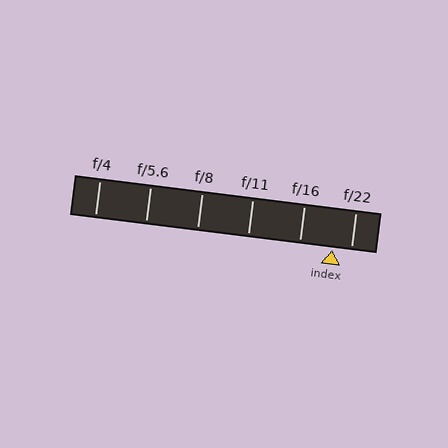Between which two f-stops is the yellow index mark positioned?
The index mark is between f/16 and f/22.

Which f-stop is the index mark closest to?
The index mark is closest to f/22.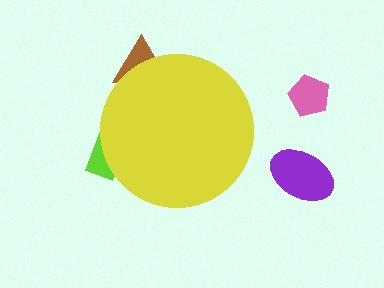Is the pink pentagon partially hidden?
No, the pink pentagon is fully visible.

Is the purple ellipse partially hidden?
No, the purple ellipse is fully visible.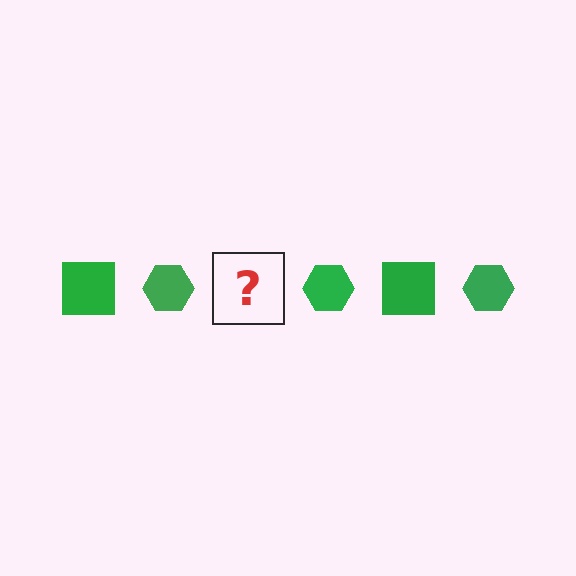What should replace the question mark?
The question mark should be replaced with a green square.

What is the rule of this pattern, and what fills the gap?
The rule is that the pattern cycles through square, hexagon shapes in green. The gap should be filled with a green square.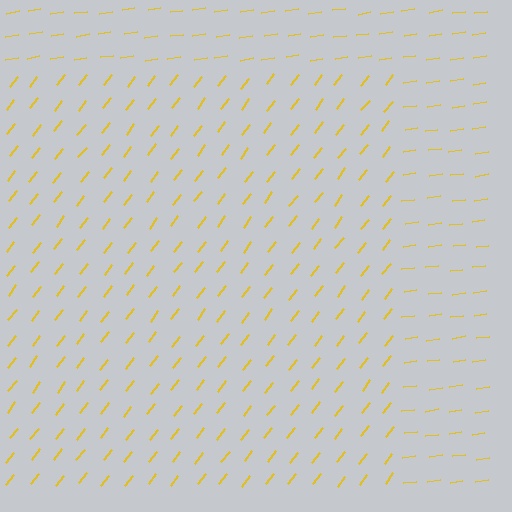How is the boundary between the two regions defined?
The boundary is defined purely by a change in line orientation (approximately 45 degrees difference). All lines are the same color and thickness.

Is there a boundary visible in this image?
Yes, there is a texture boundary formed by a change in line orientation.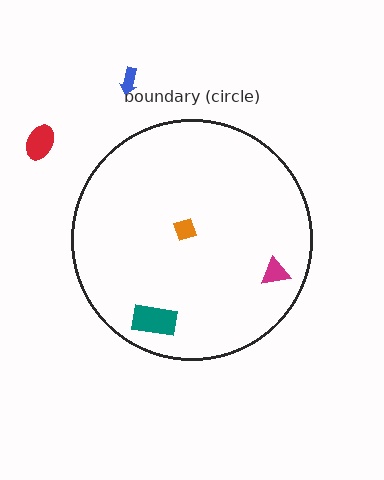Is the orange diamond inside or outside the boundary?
Inside.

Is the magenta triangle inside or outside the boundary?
Inside.